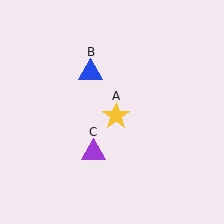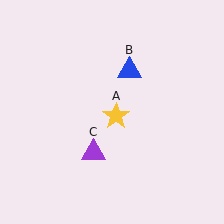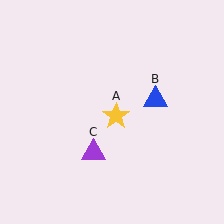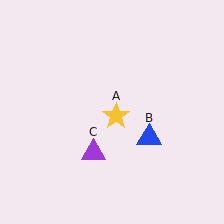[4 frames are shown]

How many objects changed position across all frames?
1 object changed position: blue triangle (object B).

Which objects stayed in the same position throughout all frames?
Yellow star (object A) and purple triangle (object C) remained stationary.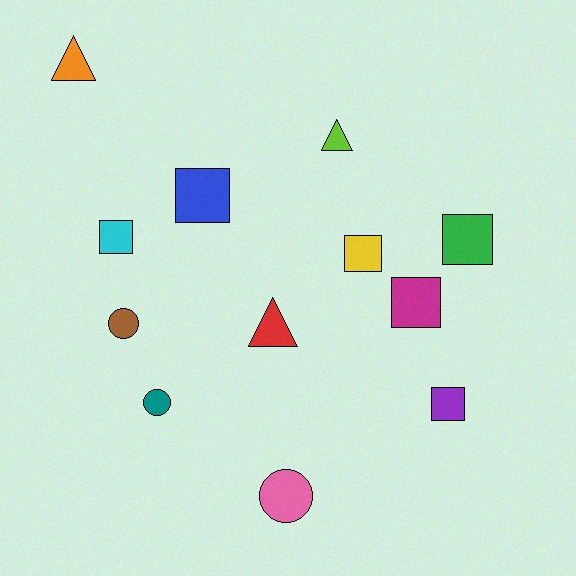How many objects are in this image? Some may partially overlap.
There are 12 objects.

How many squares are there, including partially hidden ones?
There are 6 squares.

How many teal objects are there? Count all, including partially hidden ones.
There is 1 teal object.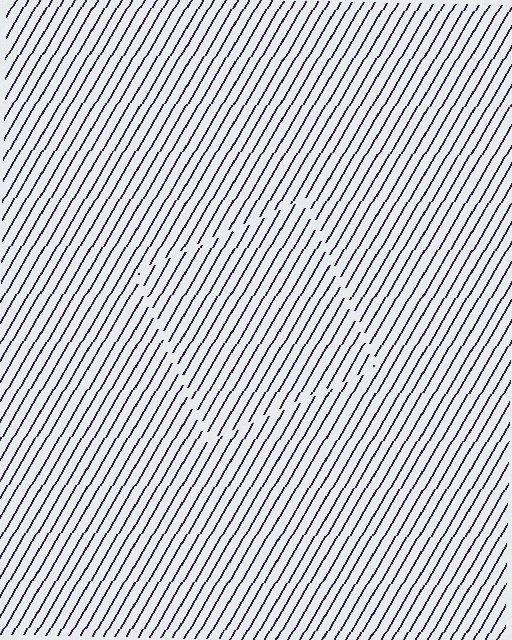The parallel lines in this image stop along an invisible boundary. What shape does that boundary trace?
An illusory square. The interior of the shape contains the same grating, shifted by half a period — the contour is defined by the phase discontinuity where line-ends from the inner and outer gratings abut.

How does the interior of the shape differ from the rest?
The interior of the shape contains the same grating, shifted by half a period — the contour is defined by the phase discontinuity where line-ends from the inner and outer gratings abut.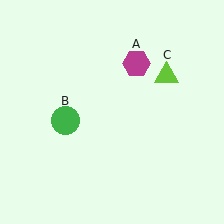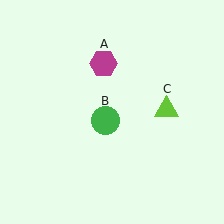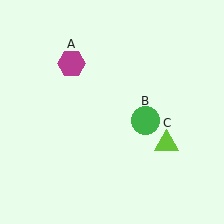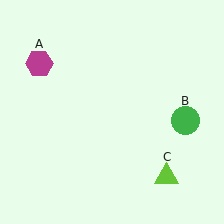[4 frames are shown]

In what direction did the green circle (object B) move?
The green circle (object B) moved right.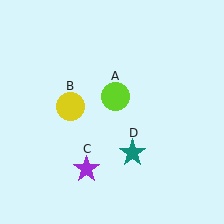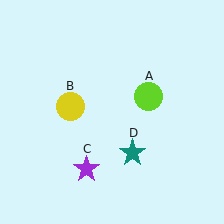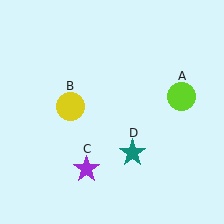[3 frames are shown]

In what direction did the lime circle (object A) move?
The lime circle (object A) moved right.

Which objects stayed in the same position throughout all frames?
Yellow circle (object B) and purple star (object C) and teal star (object D) remained stationary.